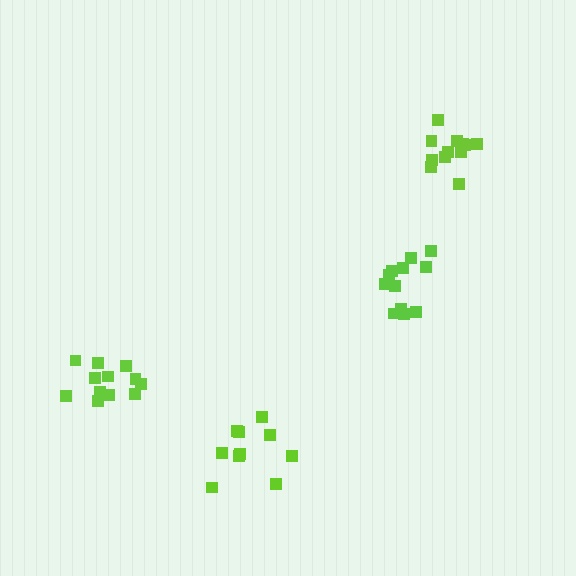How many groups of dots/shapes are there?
There are 4 groups.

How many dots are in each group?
Group 1: 12 dots, Group 2: 12 dots, Group 3: 12 dots, Group 4: 10 dots (46 total).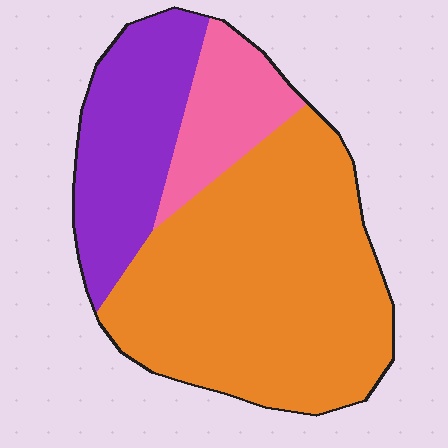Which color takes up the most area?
Orange, at roughly 60%.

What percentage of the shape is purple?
Purple takes up less than a quarter of the shape.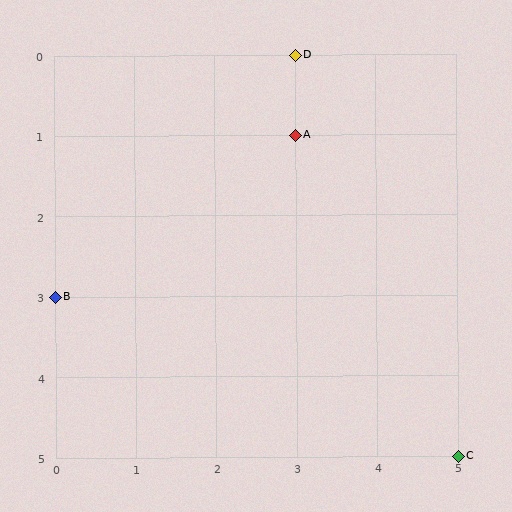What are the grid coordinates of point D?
Point D is at grid coordinates (3, 0).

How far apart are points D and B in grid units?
Points D and B are 3 columns and 3 rows apart (about 4.2 grid units diagonally).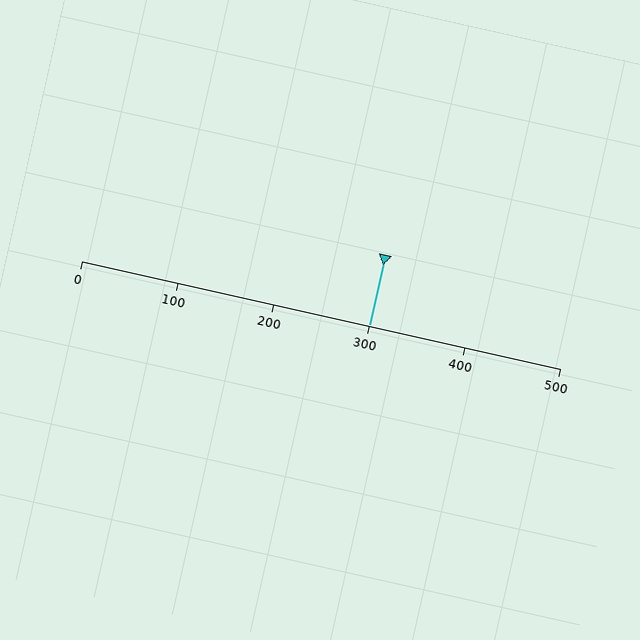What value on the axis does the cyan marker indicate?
The marker indicates approximately 300.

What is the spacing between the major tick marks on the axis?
The major ticks are spaced 100 apart.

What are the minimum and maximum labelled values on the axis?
The axis runs from 0 to 500.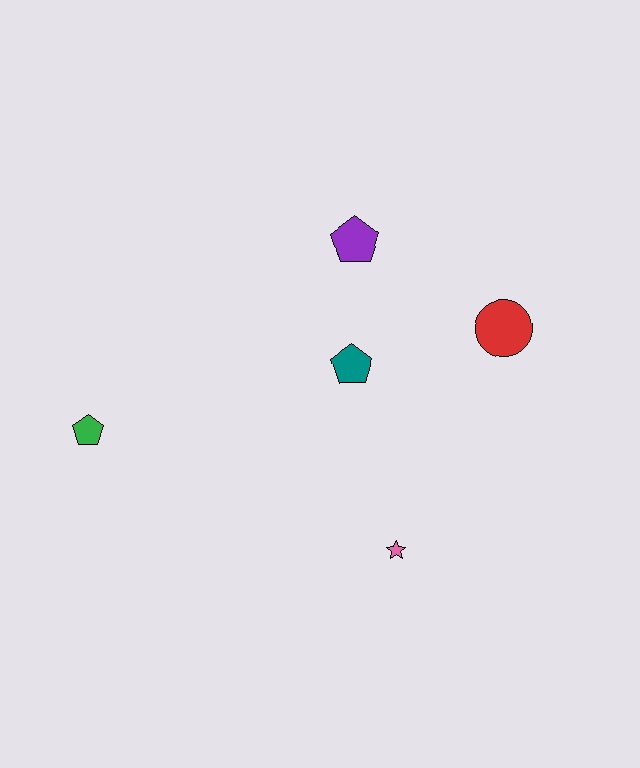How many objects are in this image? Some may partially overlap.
There are 5 objects.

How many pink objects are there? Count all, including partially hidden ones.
There is 1 pink object.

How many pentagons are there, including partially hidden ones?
There are 3 pentagons.